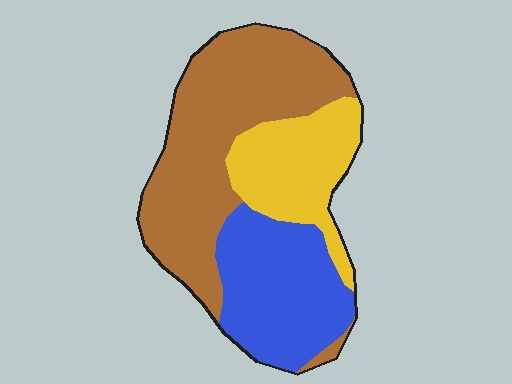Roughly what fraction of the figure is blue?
Blue covers roughly 30% of the figure.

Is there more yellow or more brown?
Brown.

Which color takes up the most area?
Brown, at roughly 50%.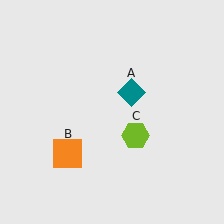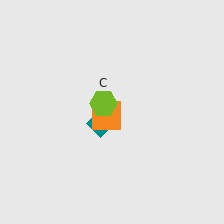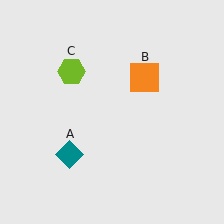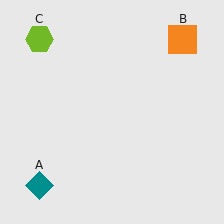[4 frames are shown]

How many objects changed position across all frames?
3 objects changed position: teal diamond (object A), orange square (object B), lime hexagon (object C).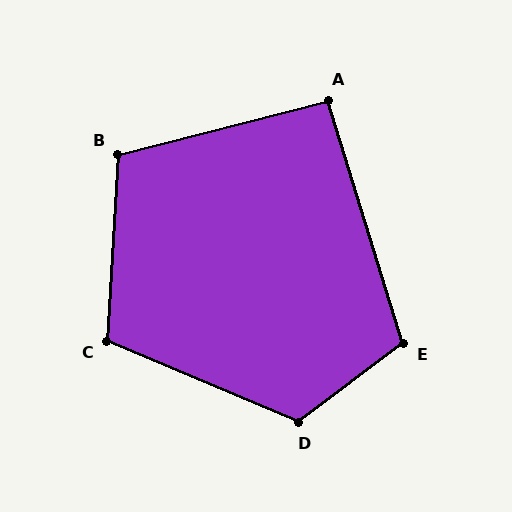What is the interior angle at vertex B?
Approximately 108 degrees (obtuse).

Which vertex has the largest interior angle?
D, at approximately 120 degrees.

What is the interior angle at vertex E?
Approximately 110 degrees (obtuse).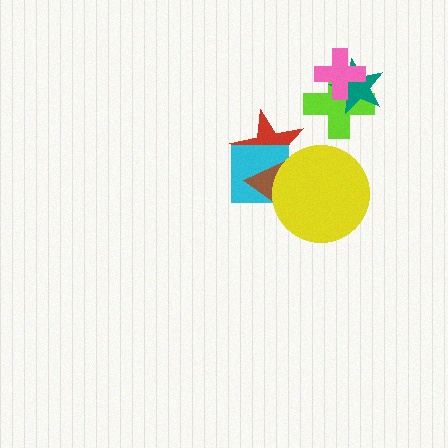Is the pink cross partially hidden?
No, no other shape covers it.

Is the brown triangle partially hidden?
Yes, it is partially covered by another shape.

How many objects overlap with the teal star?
2 objects overlap with the teal star.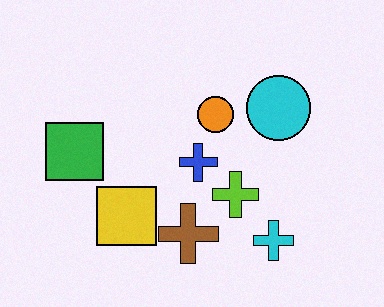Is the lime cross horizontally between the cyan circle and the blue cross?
Yes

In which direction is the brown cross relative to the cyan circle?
The brown cross is below the cyan circle.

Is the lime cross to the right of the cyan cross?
No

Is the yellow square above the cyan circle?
No